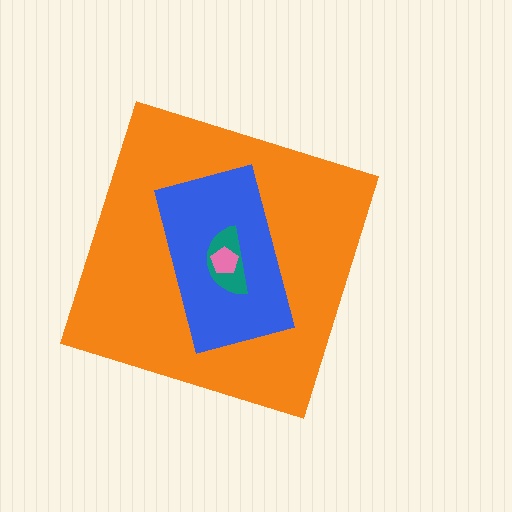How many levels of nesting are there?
4.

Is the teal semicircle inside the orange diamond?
Yes.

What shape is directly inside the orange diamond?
The blue rectangle.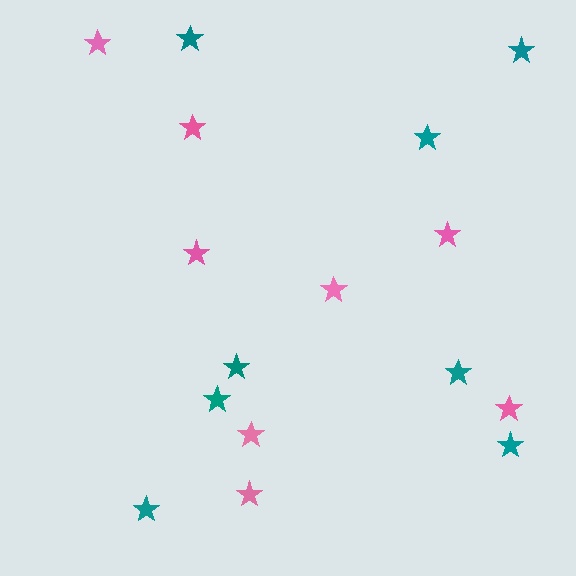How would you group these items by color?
There are 2 groups: one group of teal stars (8) and one group of pink stars (8).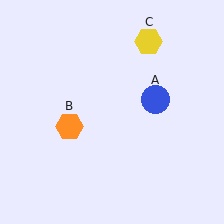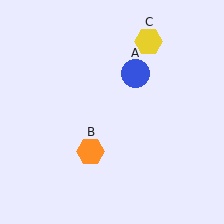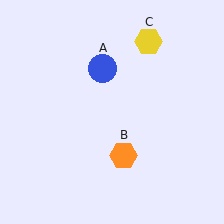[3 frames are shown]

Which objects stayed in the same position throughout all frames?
Yellow hexagon (object C) remained stationary.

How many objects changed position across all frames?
2 objects changed position: blue circle (object A), orange hexagon (object B).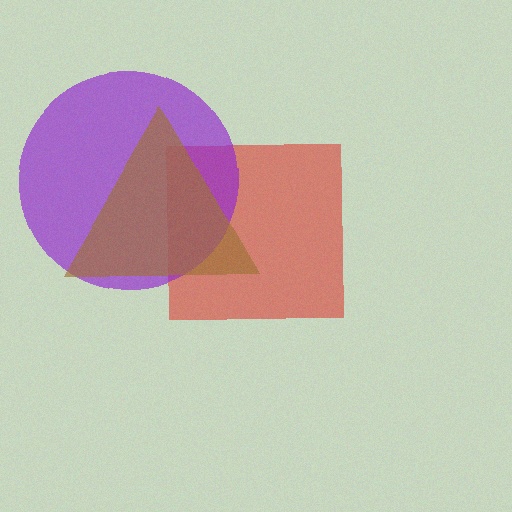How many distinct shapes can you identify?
There are 3 distinct shapes: a red square, a purple circle, a brown triangle.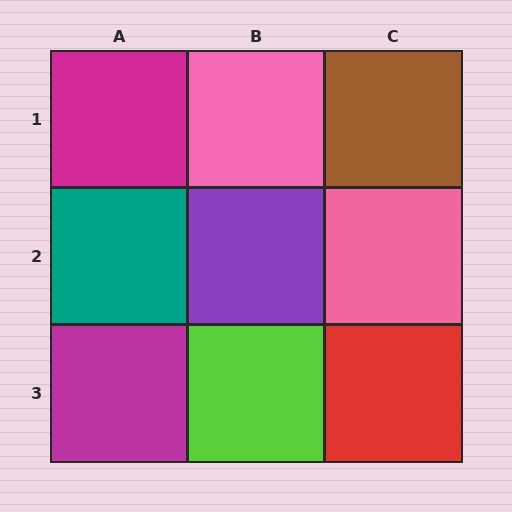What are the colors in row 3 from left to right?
Magenta, lime, red.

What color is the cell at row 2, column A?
Teal.